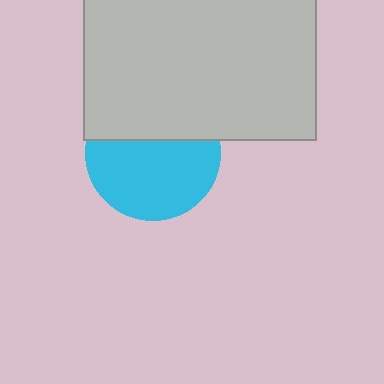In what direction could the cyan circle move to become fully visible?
The cyan circle could move down. That would shift it out from behind the light gray rectangle entirely.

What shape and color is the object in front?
The object in front is a light gray rectangle.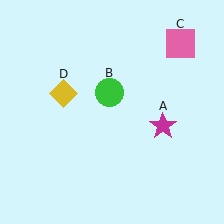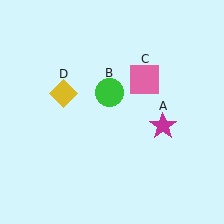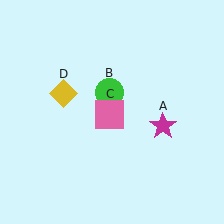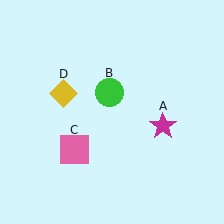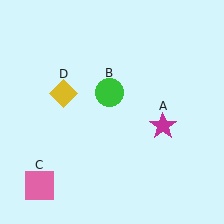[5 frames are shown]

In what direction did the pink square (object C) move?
The pink square (object C) moved down and to the left.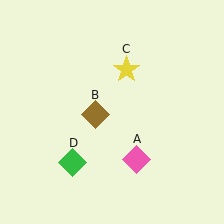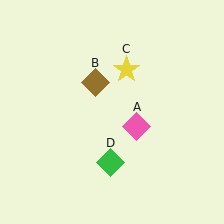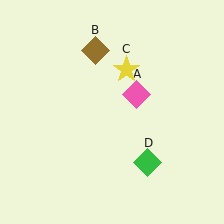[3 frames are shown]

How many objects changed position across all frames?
3 objects changed position: pink diamond (object A), brown diamond (object B), green diamond (object D).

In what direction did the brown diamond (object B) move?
The brown diamond (object B) moved up.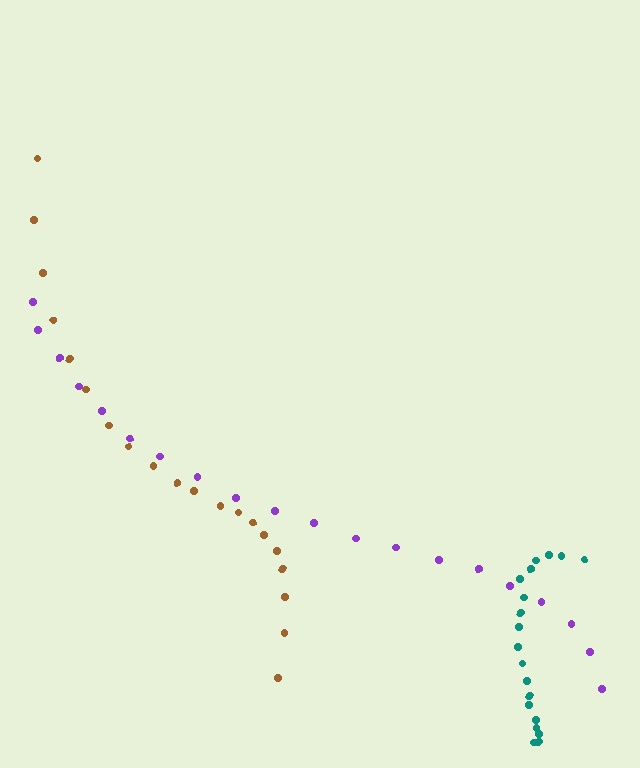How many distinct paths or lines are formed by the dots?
There are 3 distinct paths.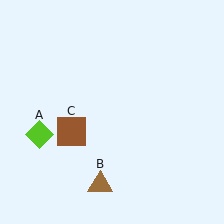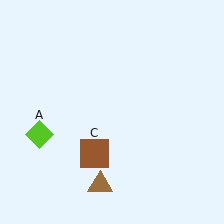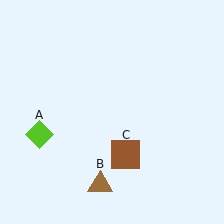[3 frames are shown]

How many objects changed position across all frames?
1 object changed position: brown square (object C).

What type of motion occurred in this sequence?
The brown square (object C) rotated counterclockwise around the center of the scene.